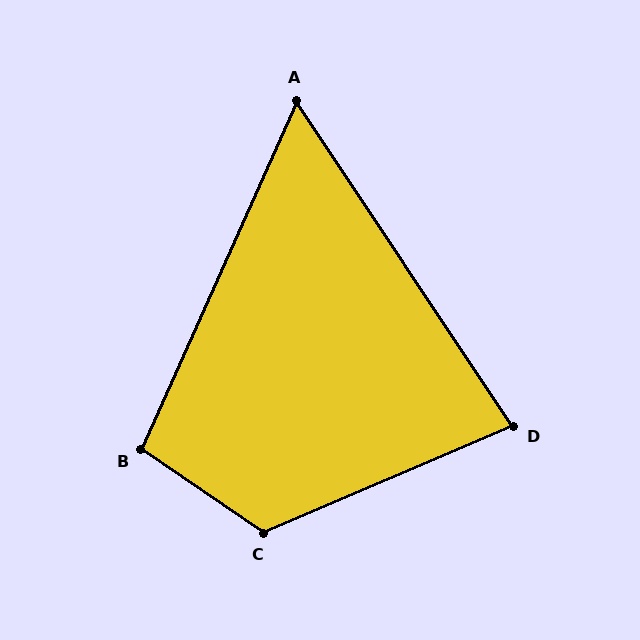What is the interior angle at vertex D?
Approximately 79 degrees (acute).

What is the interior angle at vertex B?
Approximately 101 degrees (obtuse).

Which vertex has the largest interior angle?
C, at approximately 122 degrees.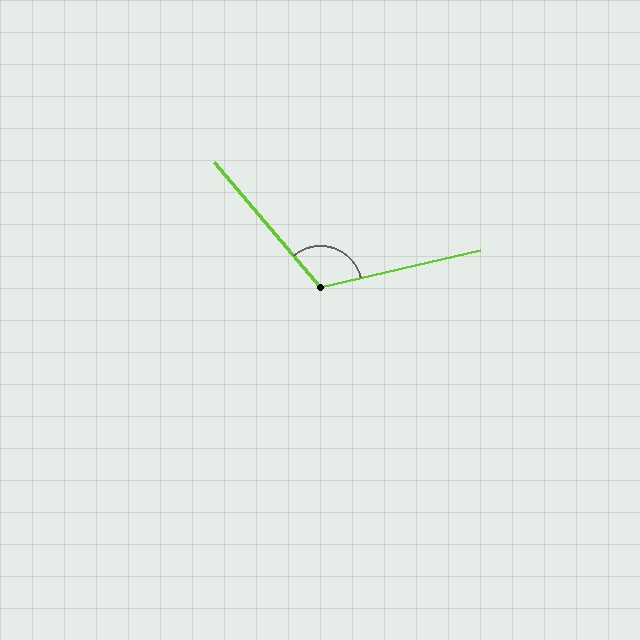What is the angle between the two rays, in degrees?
Approximately 118 degrees.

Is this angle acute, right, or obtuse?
It is obtuse.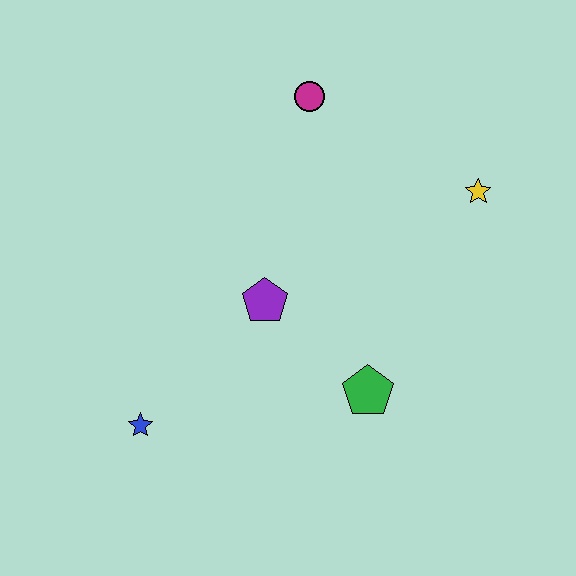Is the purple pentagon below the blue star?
No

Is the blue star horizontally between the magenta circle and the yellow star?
No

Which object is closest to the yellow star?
The magenta circle is closest to the yellow star.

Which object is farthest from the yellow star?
The blue star is farthest from the yellow star.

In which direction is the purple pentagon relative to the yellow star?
The purple pentagon is to the left of the yellow star.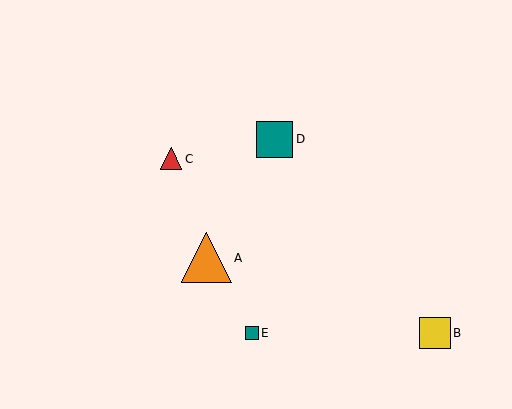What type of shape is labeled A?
Shape A is an orange triangle.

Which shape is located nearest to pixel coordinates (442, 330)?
The yellow square (labeled B) at (435, 333) is nearest to that location.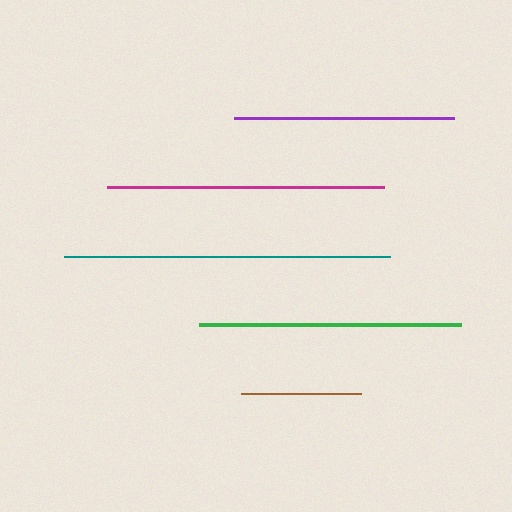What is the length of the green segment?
The green segment is approximately 262 pixels long.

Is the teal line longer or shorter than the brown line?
The teal line is longer than the brown line.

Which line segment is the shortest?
The brown line is the shortest at approximately 120 pixels.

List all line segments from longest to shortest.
From longest to shortest: teal, magenta, green, purple, brown.